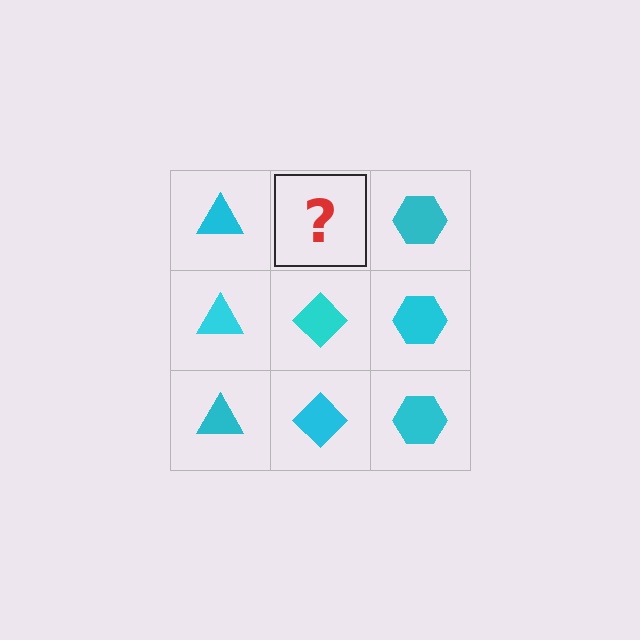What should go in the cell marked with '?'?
The missing cell should contain a cyan diamond.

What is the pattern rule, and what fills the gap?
The rule is that each column has a consistent shape. The gap should be filled with a cyan diamond.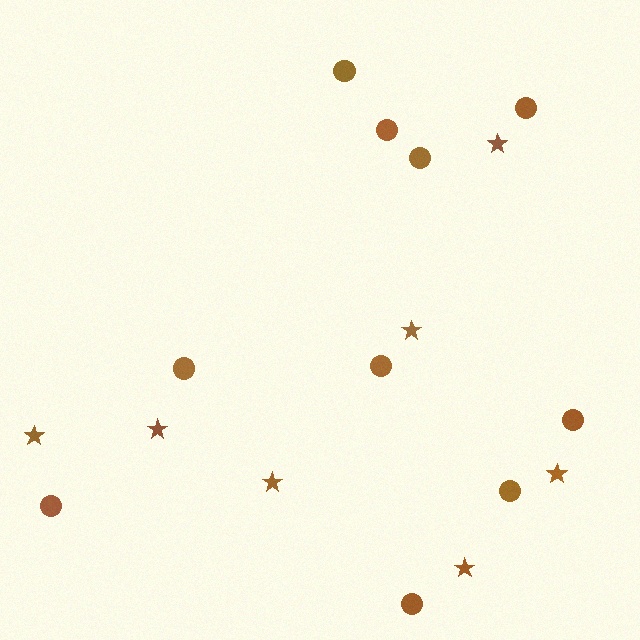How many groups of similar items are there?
There are 2 groups: one group of circles (10) and one group of stars (7).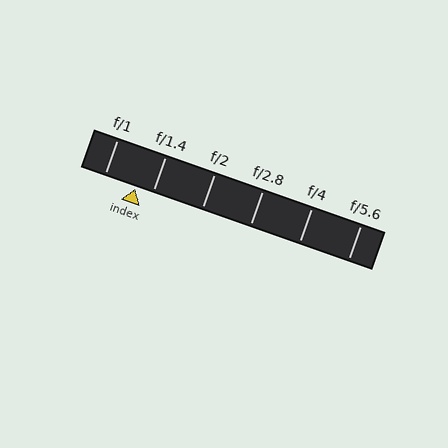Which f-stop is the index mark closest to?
The index mark is closest to f/1.4.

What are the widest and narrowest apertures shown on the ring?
The widest aperture shown is f/1 and the narrowest is f/5.6.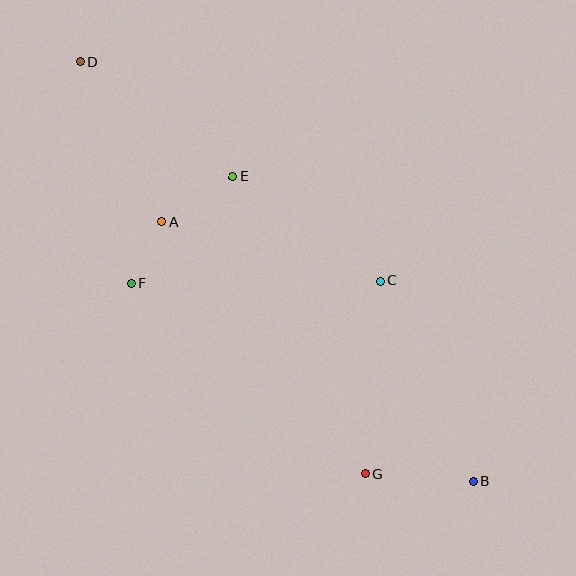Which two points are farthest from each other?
Points B and D are farthest from each other.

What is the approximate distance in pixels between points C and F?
The distance between C and F is approximately 249 pixels.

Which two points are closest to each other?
Points A and F are closest to each other.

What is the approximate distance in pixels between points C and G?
The distance between C and G is approximately 193 pixels.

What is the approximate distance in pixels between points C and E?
The distance between C and E is approximately 180 pixels.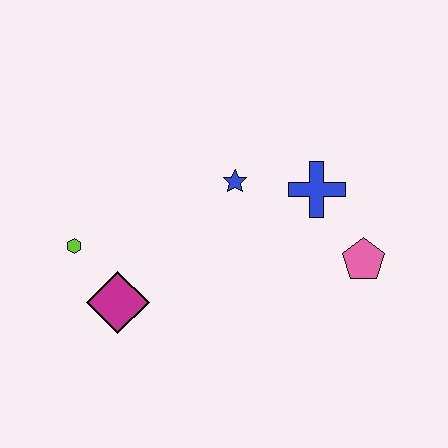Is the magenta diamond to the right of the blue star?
No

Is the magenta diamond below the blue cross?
Yes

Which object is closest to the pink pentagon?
The blue cross is closest to the pink pentagon.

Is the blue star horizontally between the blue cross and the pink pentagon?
No